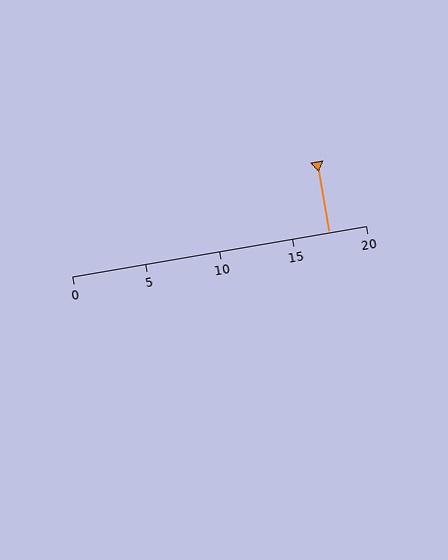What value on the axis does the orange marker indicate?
The marker indicates approximately 17.5.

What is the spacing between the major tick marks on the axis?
The major ticks are spaced 5 apart.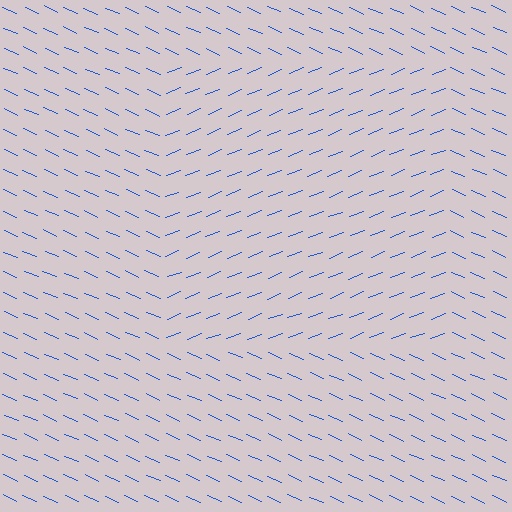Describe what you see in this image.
The image is filled with small blue line segments. A rectangle region in the image has lines oriented differently from the surrounding lines, creating a visible texture boundary.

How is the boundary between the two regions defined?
The boundary is defined purely by a change in line orientation (approximately 45 degrees difference). All lines are the same color and thickness.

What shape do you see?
I see a rectangle.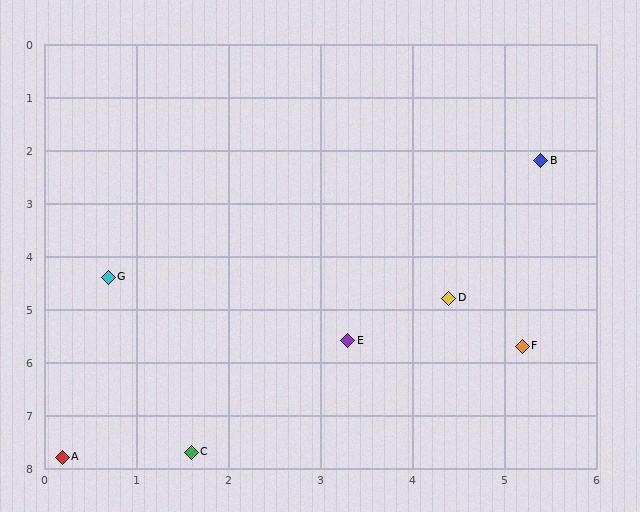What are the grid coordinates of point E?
Point E is at approximately (3.3, 5.6).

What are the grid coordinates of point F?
Point F is at approximately (5.2, 5.7).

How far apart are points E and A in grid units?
Points E and A are about 3.8 grid units apart.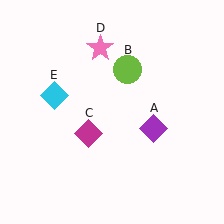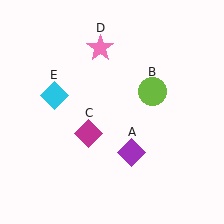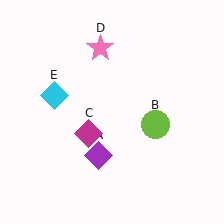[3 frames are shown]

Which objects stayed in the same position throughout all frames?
Magenta diamond (object C) and pink star (object D) and cyan diamond (object E) remained stationary.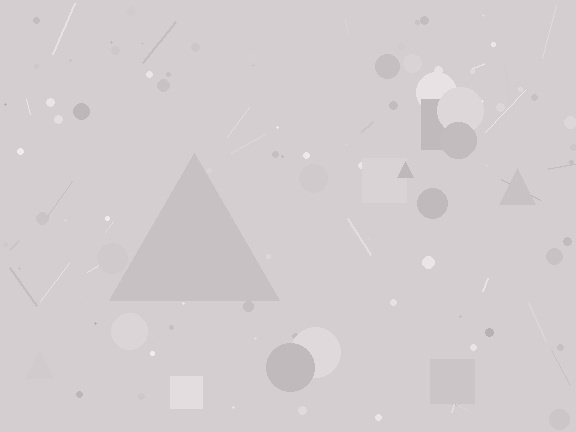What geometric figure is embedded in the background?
A triangle is embedded in the background.